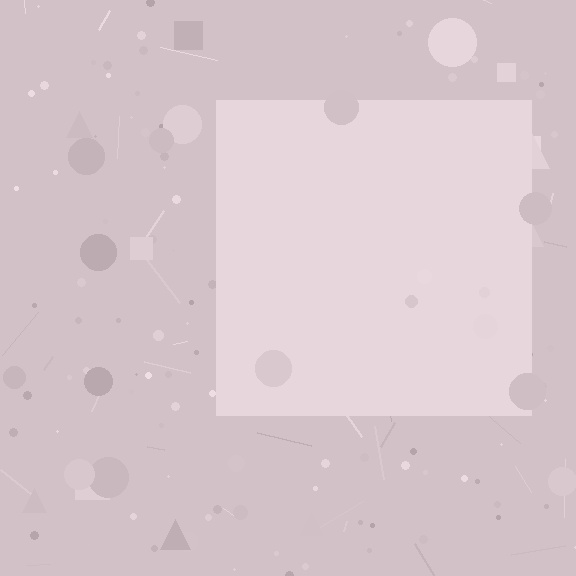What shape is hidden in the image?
A square is hidden in the image.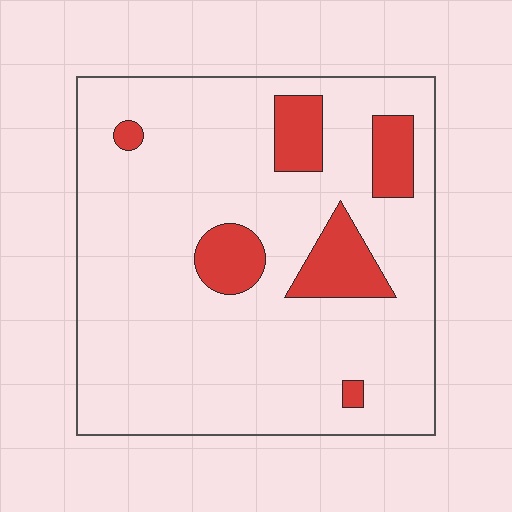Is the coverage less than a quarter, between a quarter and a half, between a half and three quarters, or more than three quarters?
Less than a quarter.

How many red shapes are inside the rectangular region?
6.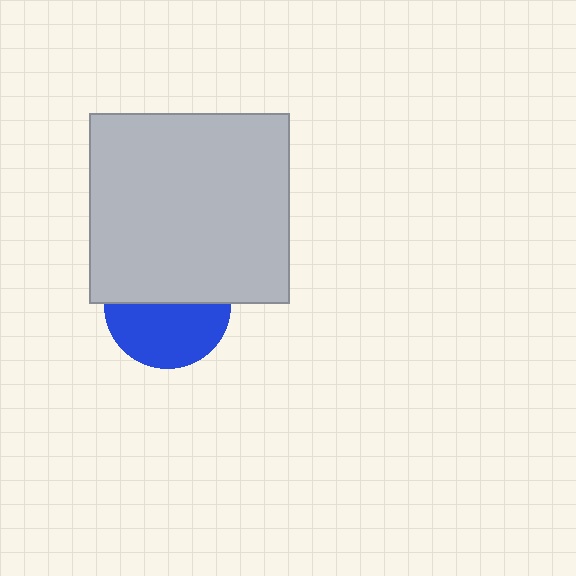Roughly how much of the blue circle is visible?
About half of it is visible (roughly 52%).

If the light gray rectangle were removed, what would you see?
You would see the complete blue circle.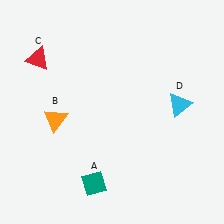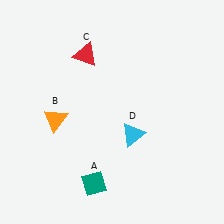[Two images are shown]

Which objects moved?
The objects that moved are: the red triangle (C), the cyan triangle (D).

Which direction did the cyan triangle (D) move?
The cyan triangle (D) moved left.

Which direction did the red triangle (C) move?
The red triangle (C) moved right.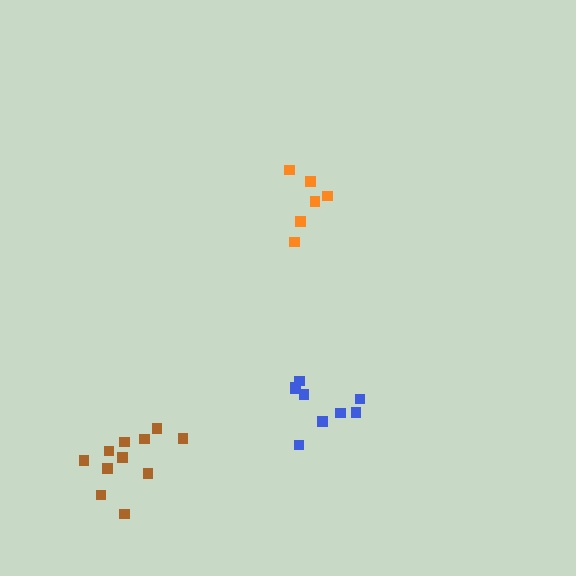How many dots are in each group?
Group 1: 11 dots, Group 2: 9 dots, Group 3: 6 dots (26 total).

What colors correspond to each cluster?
The clusters are colored: brown, blue, orange.